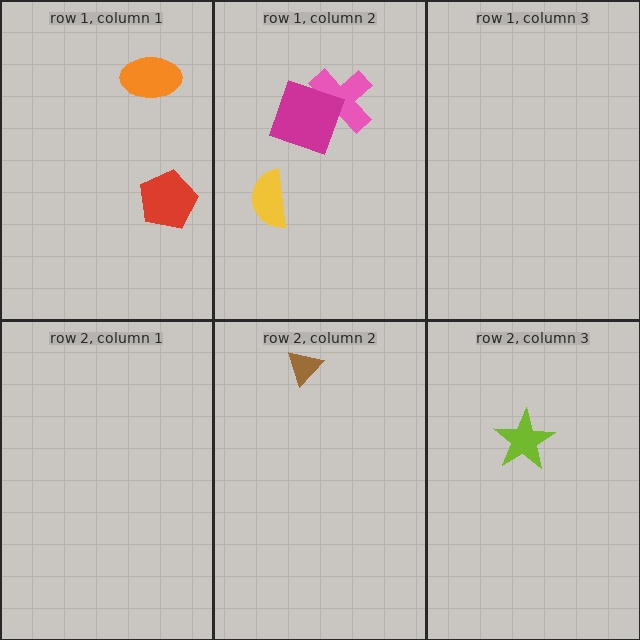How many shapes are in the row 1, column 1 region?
2.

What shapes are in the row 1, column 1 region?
The orange ellipse, the red pentagon.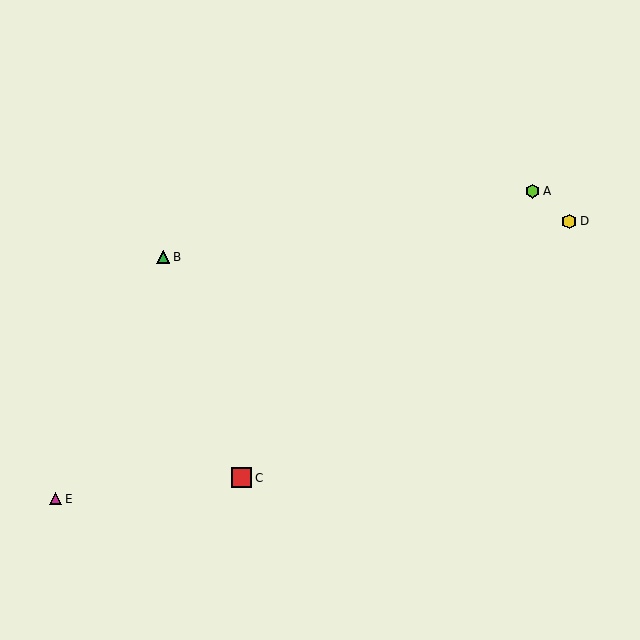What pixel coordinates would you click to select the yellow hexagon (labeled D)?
Click at (569, 221) to select the yellow hexagon D.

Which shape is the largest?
The red square (labeled C) is the largest.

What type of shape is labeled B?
Shape B is a green triangle.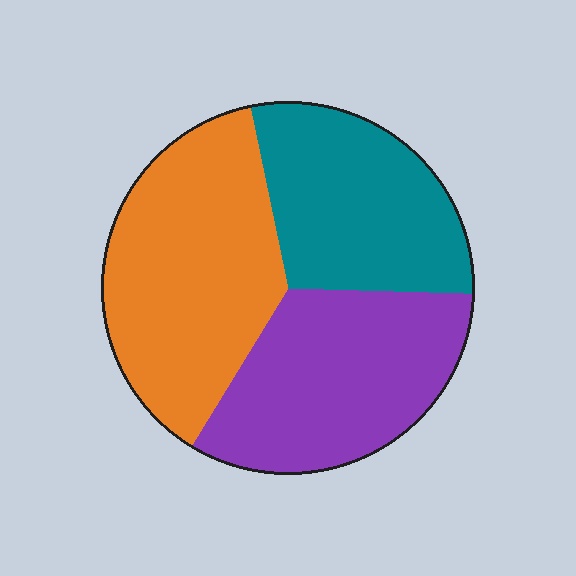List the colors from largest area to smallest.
From largest to smallest: orange, purple, teal.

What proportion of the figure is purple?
Purple covers around 35% of the figure.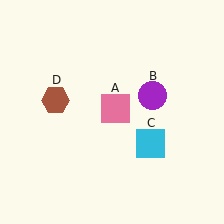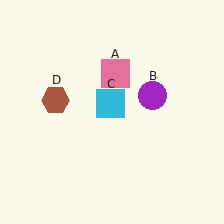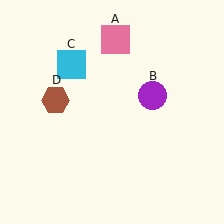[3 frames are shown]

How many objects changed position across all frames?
2 objects changed position: pink square (object A), cyan square (object C).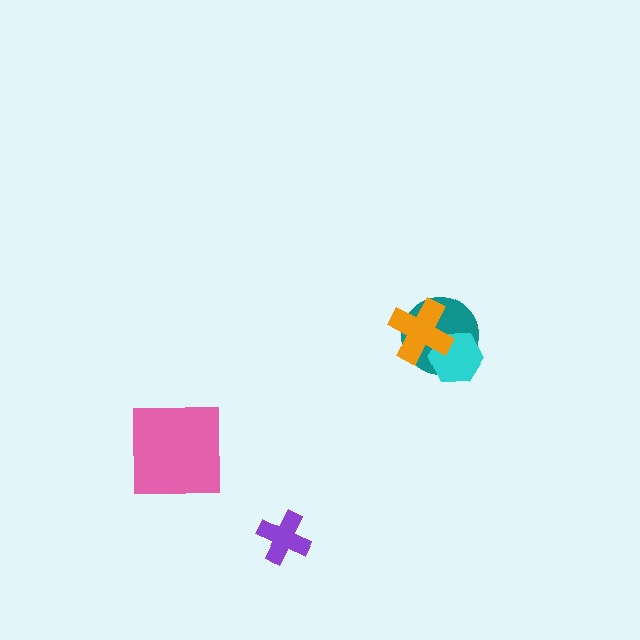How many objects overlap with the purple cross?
0 objects overlap with the purple cross.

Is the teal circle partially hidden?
Yes, it is partially covered by another shape.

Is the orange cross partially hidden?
No, no other shape covers it.